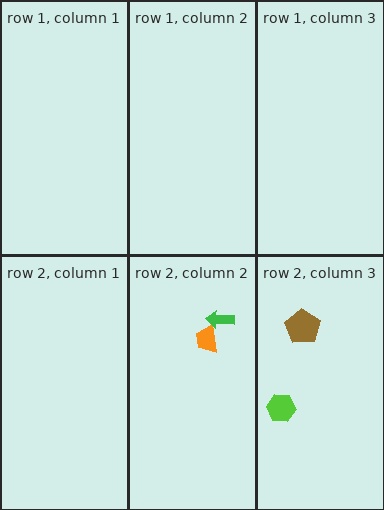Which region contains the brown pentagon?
The row 2, column 3 region.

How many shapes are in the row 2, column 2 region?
2.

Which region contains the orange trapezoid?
The row 2, column 2 region.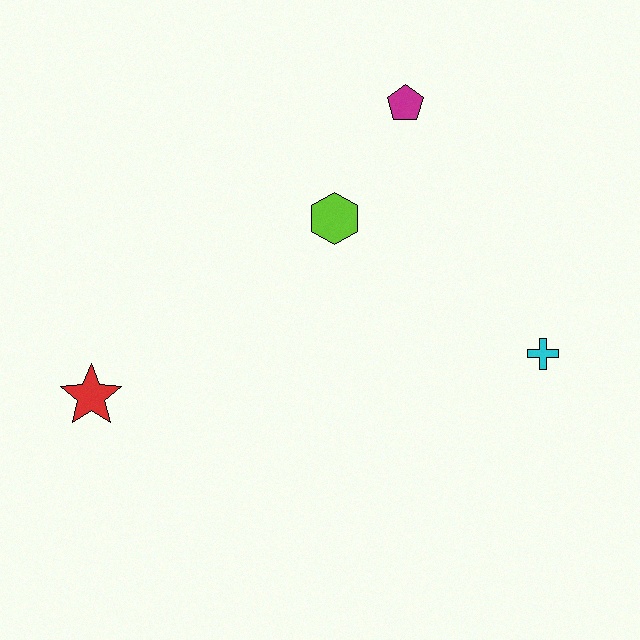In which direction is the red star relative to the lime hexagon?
The red star is to the left of the lime hexagon.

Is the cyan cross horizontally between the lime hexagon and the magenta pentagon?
No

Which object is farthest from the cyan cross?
The red star is farthest from the cyan cross.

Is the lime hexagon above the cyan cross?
Yes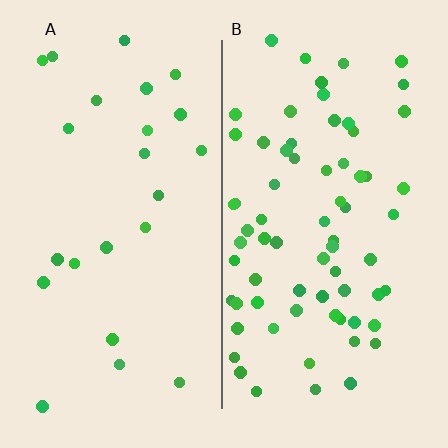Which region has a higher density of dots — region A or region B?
B (the right).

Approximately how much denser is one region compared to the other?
Approximately 3.0× — region B over region A.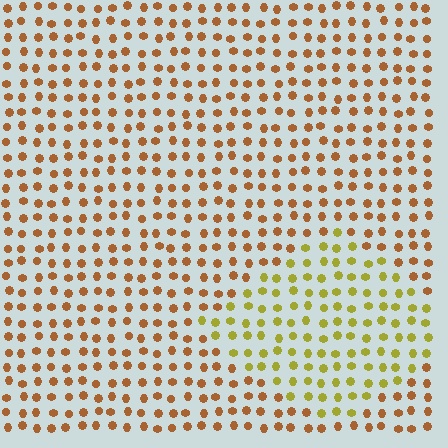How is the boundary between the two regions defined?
The boundary is defined purely by a slight shift in hue (about 39 degrees). Spacing, size, and orientation are identical on both sides.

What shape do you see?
I see a diamond.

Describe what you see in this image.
The image is filled with small brown elements in a uniform arrangement. A diamond-shaped region is visible where the elements are tinted to a slightly different hue, forming a subtle color boundary.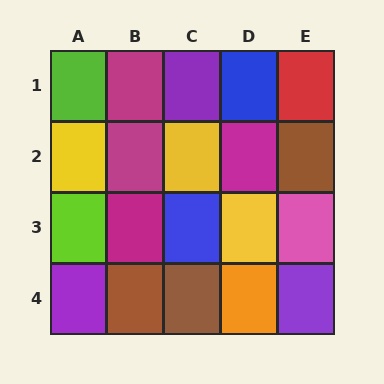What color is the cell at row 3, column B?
Magenta.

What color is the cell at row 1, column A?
Lime.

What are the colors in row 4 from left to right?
Purple, brown, brown, orange, purple.